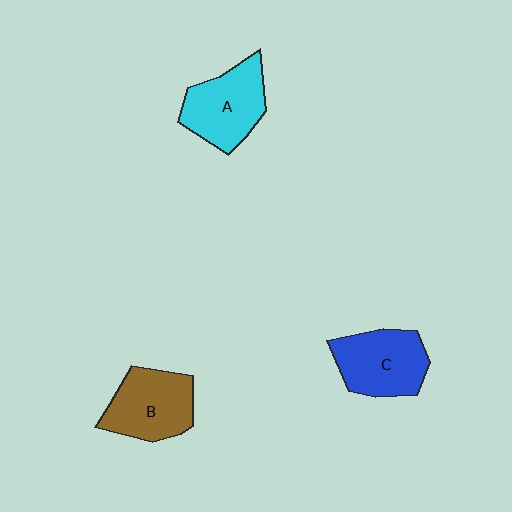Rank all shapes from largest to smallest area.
From largest to smallest: A (cyan), C (blue), B (brown).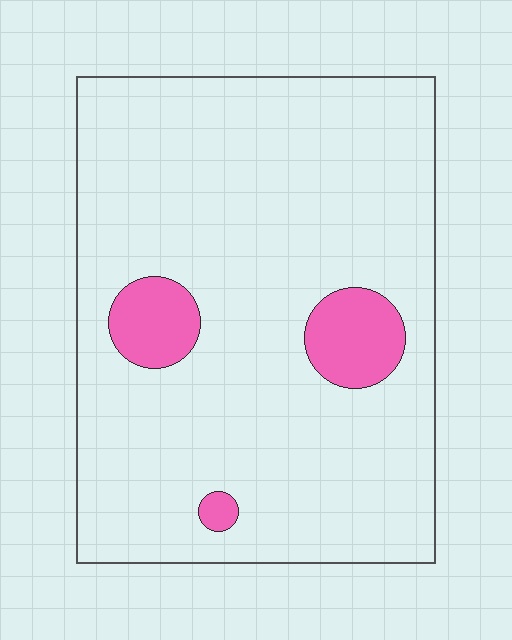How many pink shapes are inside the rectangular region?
3.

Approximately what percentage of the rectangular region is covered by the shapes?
Approximately 10%.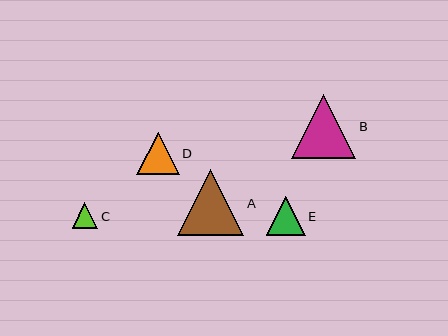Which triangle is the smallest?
Triangle C is the smallest with a size of approximately 26 pixels.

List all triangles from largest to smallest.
From largest to smallest: A, B, D, E, C.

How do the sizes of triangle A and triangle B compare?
Triangle A and triangle B are approximately the same size.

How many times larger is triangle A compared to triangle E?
Triangle A is approximately 1.7 times the size of triangle E.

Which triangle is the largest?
Triangle A is the largest with a size of approximately 66 pixels.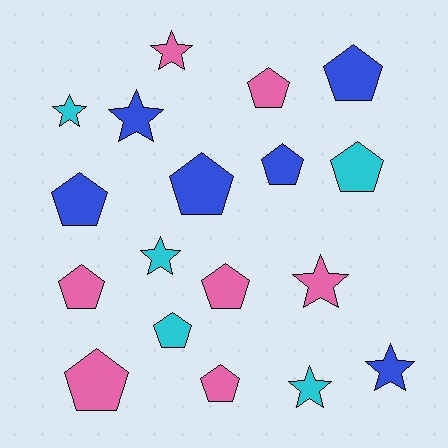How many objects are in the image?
There are 18 objects.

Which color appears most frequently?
Pink, with 7 objects.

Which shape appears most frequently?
Pentagon, with 11 objects.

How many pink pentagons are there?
There are 5 pink pentagons.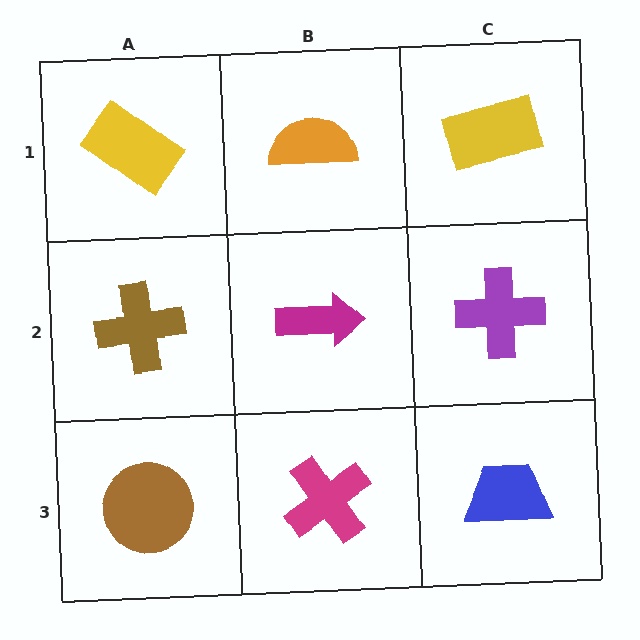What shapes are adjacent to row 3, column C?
A purple cross (row 2, column C), a magenta cross (row 3, column B).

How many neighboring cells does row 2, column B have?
4.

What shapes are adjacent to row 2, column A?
A yellow rectangle (row 1, column A), a brown circle (row 3, column A), a magenta arrow (row 2, column B).